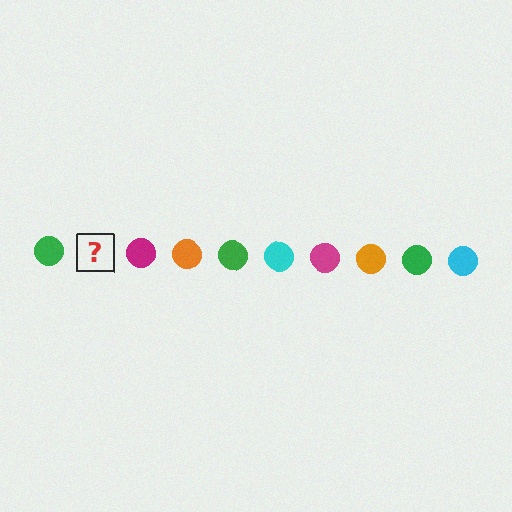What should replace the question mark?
The question mark should be replaced with a cyan circle.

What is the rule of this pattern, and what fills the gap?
The rule is that the pattern cycles through green, cyan, magenta, orange circles. The gap should be filled with a cyan circle.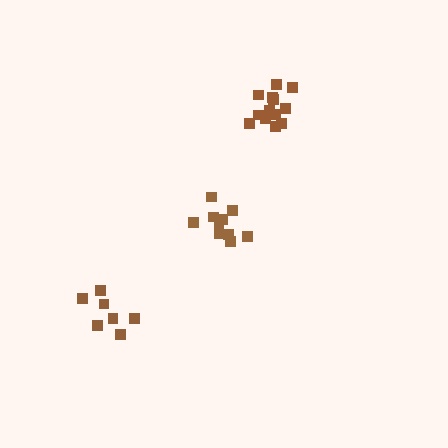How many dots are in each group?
Group 1: 13 dots, Group 2: 10 dots, Group 3: 8 dots (31 total).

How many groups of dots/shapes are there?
There are 3 groups.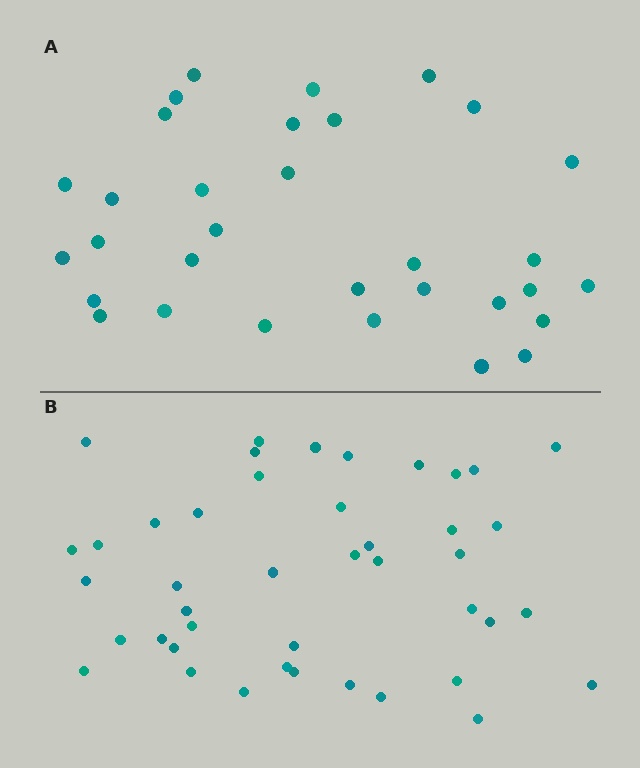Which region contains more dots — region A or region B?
Region B (the bottom region) has more dots.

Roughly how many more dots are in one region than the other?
Region B has roughly 12 or so more dots than region A.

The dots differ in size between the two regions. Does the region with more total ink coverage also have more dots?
No. Region A has more total ink coverage because its dots are larger, but region B actually contains more individual dots. Total area can be misleading — the number of items is what matters here.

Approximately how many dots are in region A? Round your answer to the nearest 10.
About 30 dots. (The exact count is 32, which rounds to 30.)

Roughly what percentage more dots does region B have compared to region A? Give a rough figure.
About 35% more.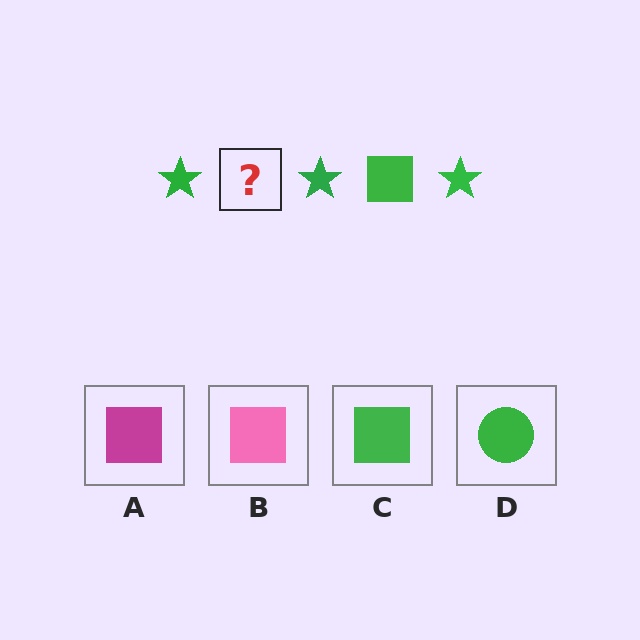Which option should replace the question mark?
Option C.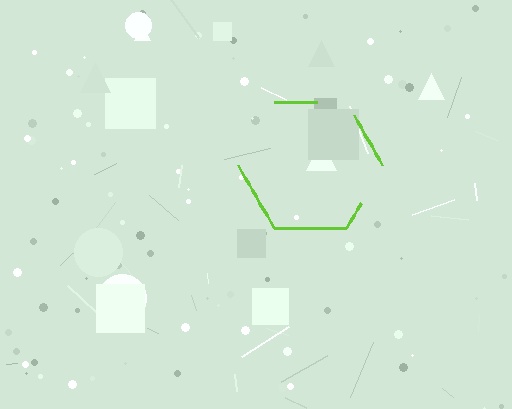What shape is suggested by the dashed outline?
The dashed outline suggests a hexagon.